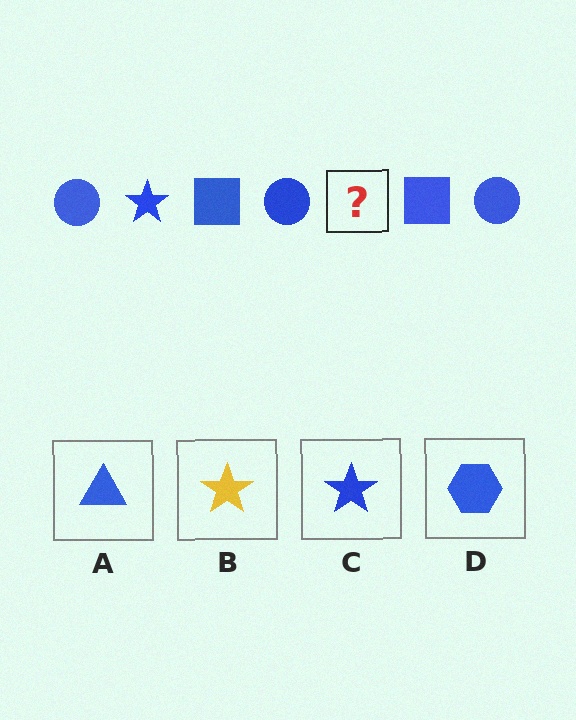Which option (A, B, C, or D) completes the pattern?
C.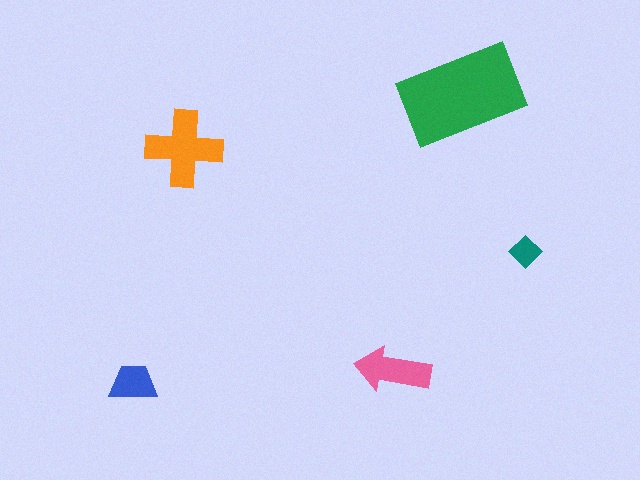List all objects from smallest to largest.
The teal diamond, the blue trapezoid, the pink arrow, the orange cross, the green rectangle.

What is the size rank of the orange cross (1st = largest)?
2nd.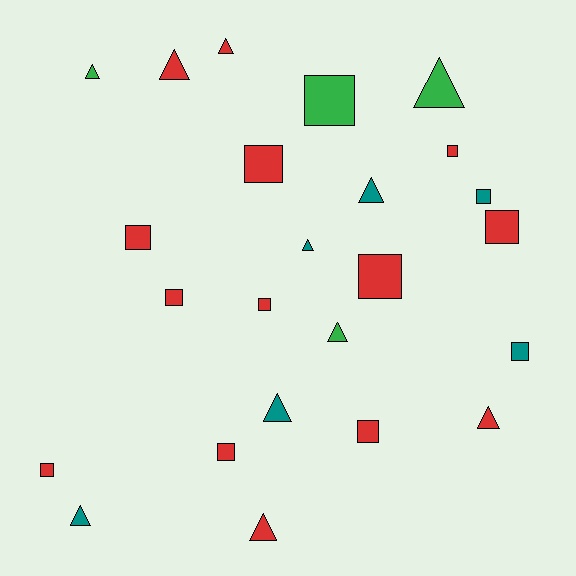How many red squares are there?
There are 10 red squares.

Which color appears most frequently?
Red, with 14 objects.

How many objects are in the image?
There are 24 objects.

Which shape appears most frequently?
Square, with 13 objects.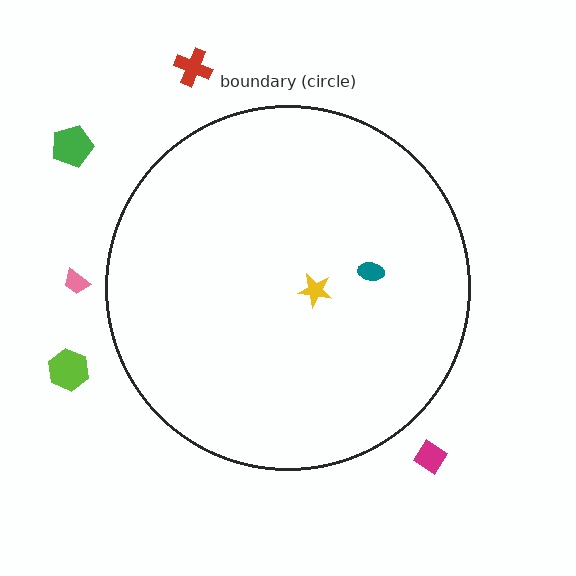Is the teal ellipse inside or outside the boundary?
Inside.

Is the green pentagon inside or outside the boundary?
Outside.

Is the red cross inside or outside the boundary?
Outside.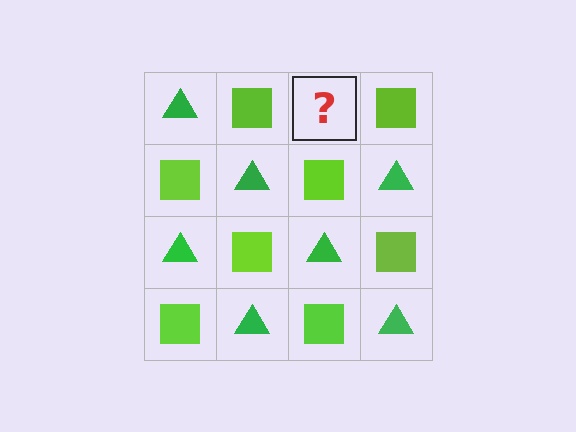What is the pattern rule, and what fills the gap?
The rule is that it alternates green triangle and lime square in a checkerboard pattern. The gap should be filled with a green triangle.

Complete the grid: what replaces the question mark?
The question mark should be replaced with a green triangle.